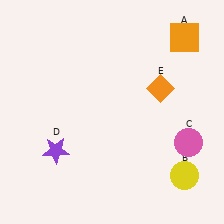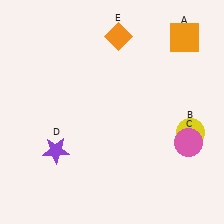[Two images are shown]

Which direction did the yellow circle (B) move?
The yellow circle (B) moved up.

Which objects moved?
The objects that moved are: the yellow circle (B), the orange diamond (E).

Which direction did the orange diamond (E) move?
The orange diamond (E) moved up.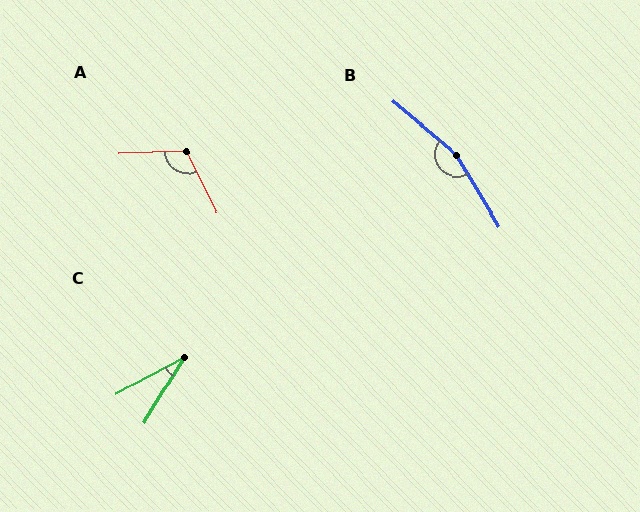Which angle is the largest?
B, at approximately 161 degrees.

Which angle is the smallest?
C, at approximately 31 degrees.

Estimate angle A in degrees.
Approximately 115 degrees.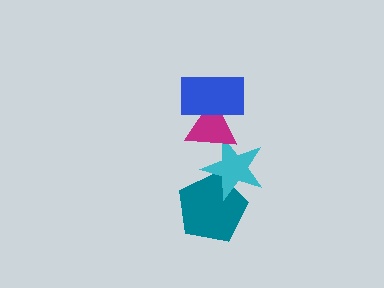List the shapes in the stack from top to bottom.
From top to bottom: the blue rectangle, the magenta triangle, the cyan star, the teal pentagon.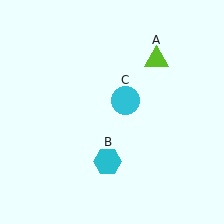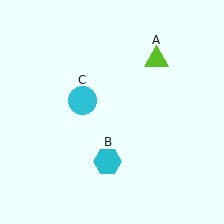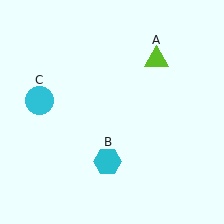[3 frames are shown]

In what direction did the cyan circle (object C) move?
The cyan circle (object C) moved left.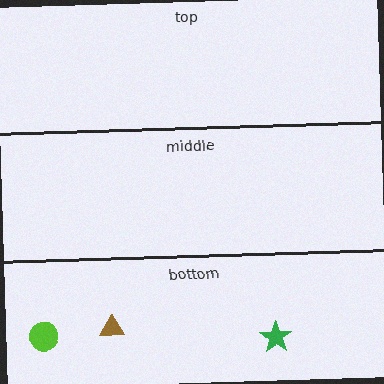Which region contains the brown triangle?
The bottom region.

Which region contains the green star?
The bottom region.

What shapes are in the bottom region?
The lime circle, the brown triangle, the green star.